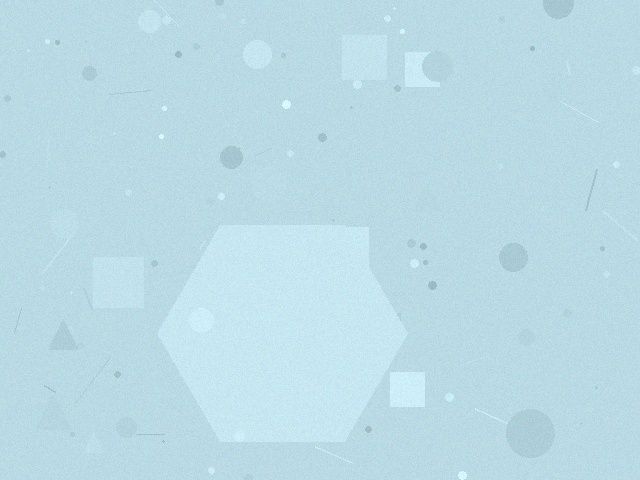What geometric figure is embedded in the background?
A hexagon is embedded in the background.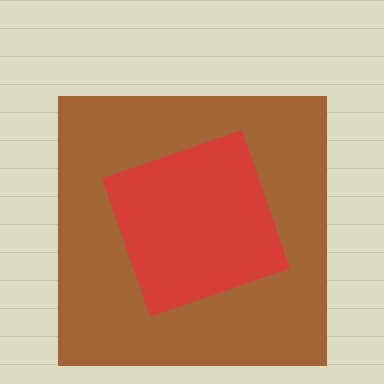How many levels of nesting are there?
2.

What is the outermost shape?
The brown square.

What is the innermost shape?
The red diamond.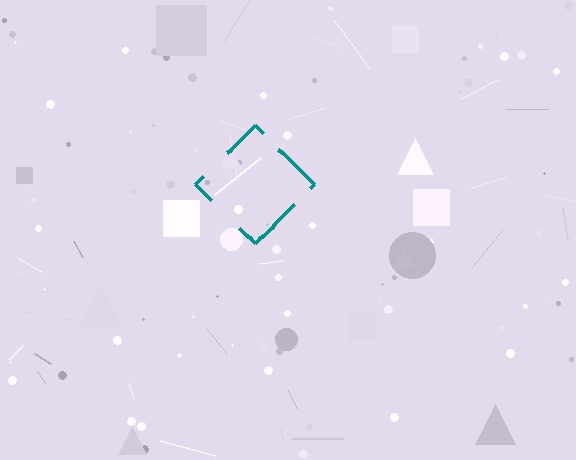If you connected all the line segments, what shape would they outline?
They would outline a diamond.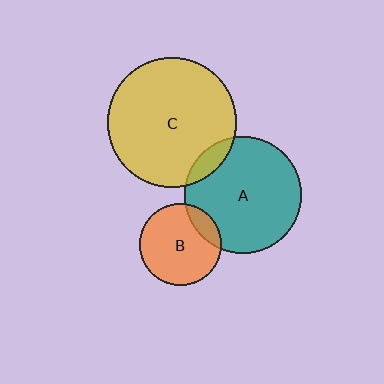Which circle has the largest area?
Circle C (yellow).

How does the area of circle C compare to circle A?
Approximately 1.2 times.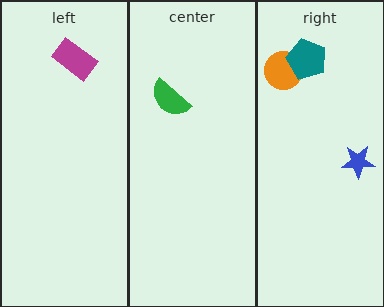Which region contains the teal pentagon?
The right region.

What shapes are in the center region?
The green semicircle.